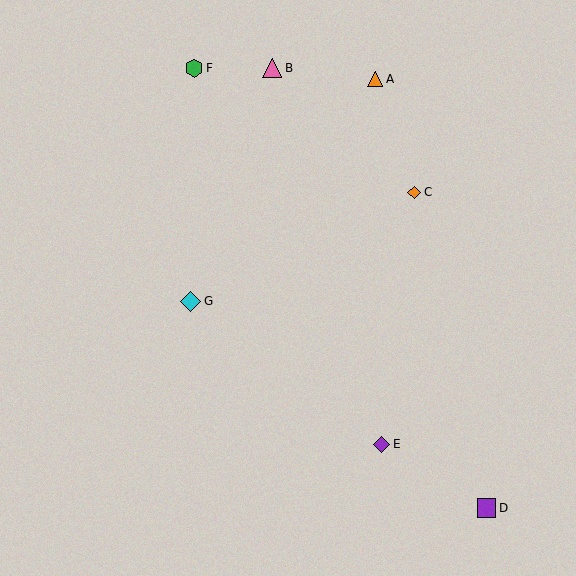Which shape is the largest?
The cyan diamond (labeled G) is the largest.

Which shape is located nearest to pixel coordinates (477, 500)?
The purple square (labeled D) at (486, 508) is nearest to that location.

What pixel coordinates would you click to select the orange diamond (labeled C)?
Click at (414, 192) to select the orange diamond C.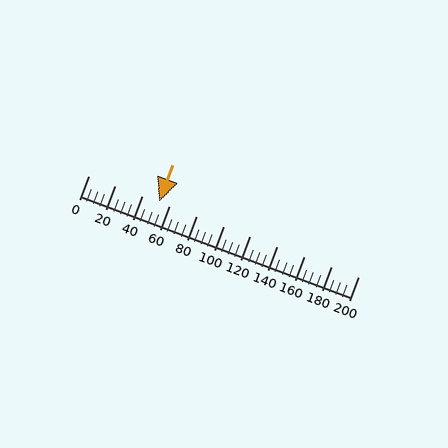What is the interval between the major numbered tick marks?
The major tick marks are spaced 20 units apart.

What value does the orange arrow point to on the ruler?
The orange arrow points to approximately 52.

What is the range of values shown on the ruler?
The ruler shows values from 0 to 200.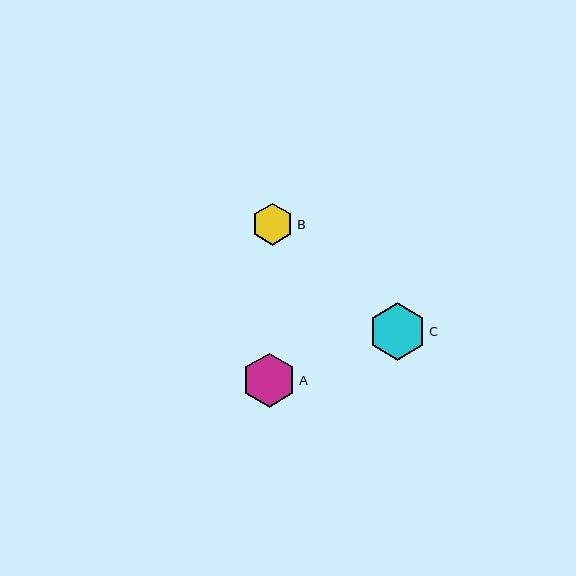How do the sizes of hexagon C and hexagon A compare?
Hexagon C and hexagon A are approximately the same size.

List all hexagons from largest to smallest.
From largest to smallest: C, A, B.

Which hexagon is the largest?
Hexagon C is the largest with a size of approximately 57 pixels.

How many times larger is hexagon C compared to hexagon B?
Hexagon C is approximately 1.4 times the size of hexagon B.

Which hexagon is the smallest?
Hexagon B is the smallest with a size of approximately 42 pixels.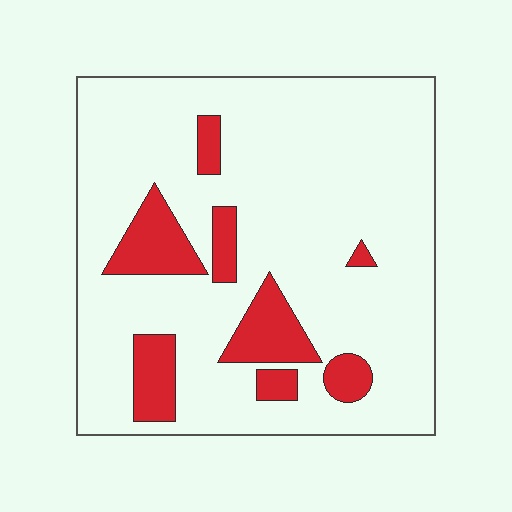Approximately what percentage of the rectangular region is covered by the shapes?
Approximately 15%.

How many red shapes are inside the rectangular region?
8.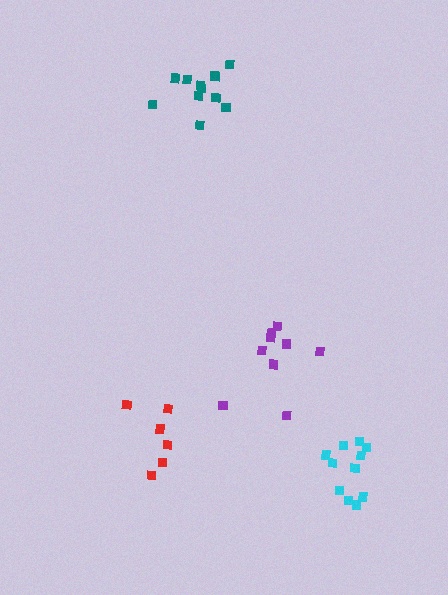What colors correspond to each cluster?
The clusters are colored: teal, cyan, red, purple.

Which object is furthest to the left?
The red cluster is leftmost.